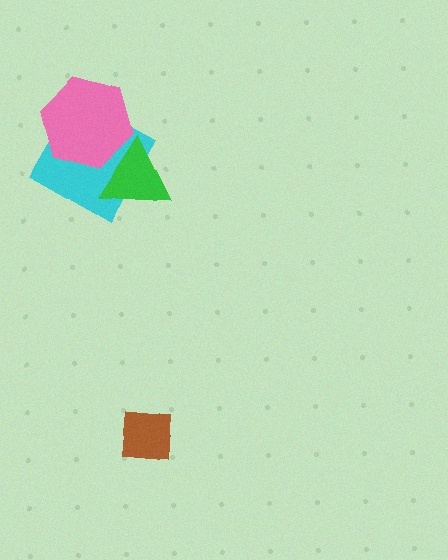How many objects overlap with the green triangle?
2 objects overlap with the green triangle.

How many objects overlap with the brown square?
0 objects overlap with the brown square.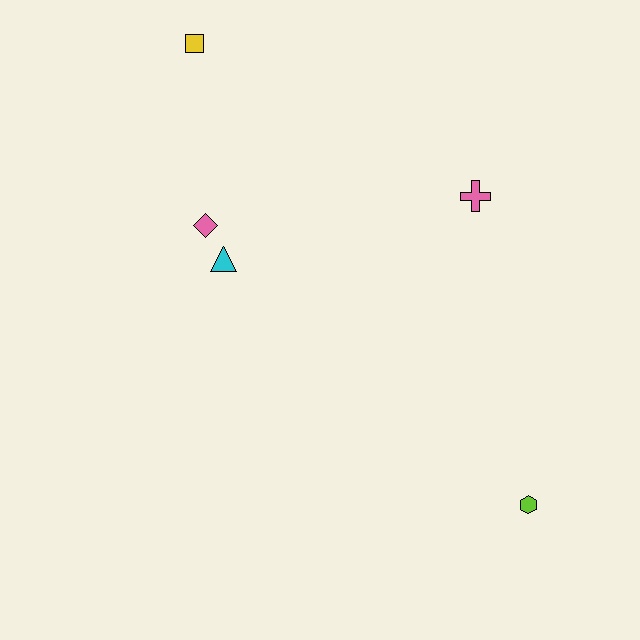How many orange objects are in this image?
There are no orange objects.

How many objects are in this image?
There are 5 objects.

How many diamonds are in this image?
There is 1 diamond.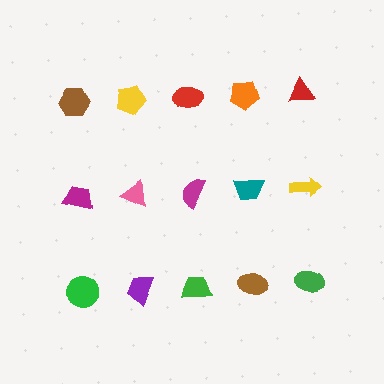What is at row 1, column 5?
A red triangle.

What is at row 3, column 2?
A purple trapezoid.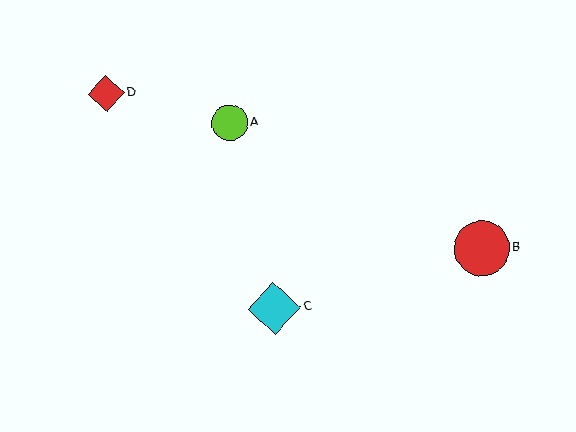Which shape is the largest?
The red circle (labeled B) is the largest.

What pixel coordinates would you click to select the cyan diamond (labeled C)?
Click at (274, 308) to select the cyan diamond C.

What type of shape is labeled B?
Shape B is a red circle.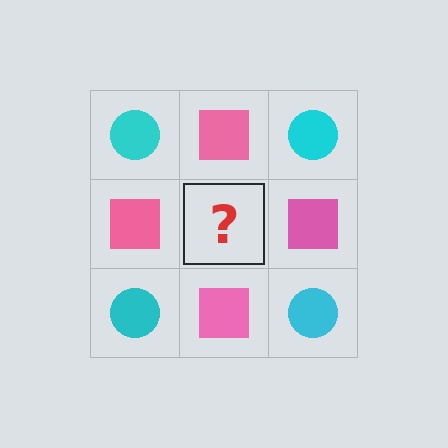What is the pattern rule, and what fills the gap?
The rule is that it alternates cyan circle and pink square in a checkerboard pattern. The gap should be filled with a cyan circle.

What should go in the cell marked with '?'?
The missing cell should contain a cyan circle.